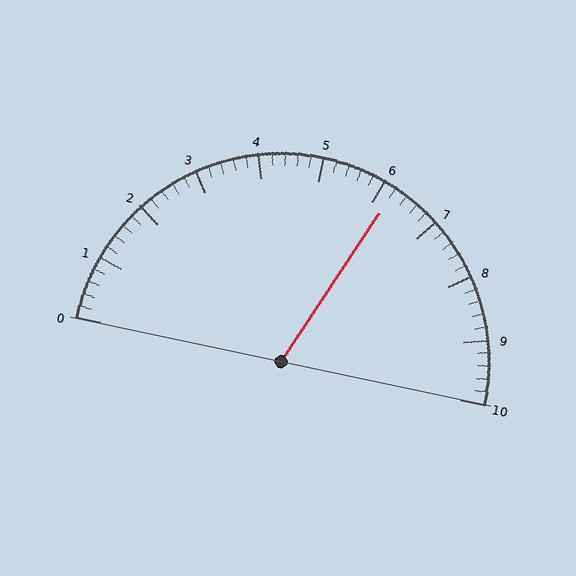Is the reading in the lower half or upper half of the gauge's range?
The reading is in the upper half of the range (0 to 10).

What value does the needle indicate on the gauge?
The needle indicates approximately 6.2.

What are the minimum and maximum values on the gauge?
The gauge ranges from 0 to 10.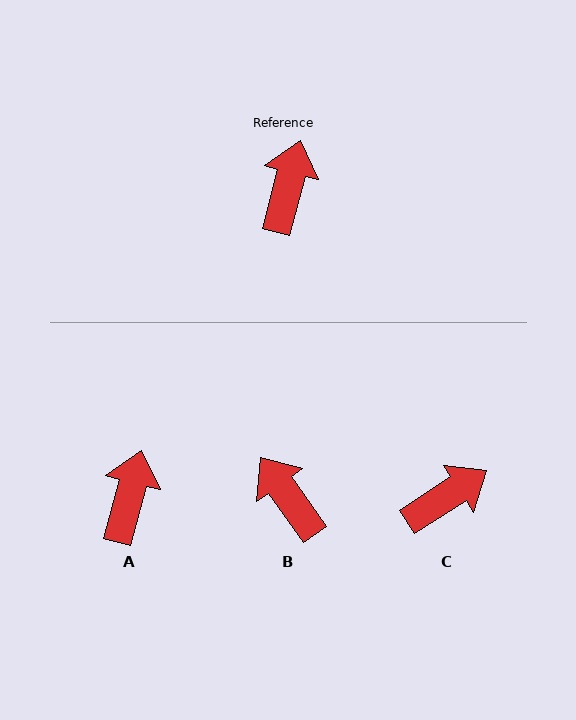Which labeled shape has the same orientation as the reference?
A.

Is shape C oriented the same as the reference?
No, it is off by about 42 degrees.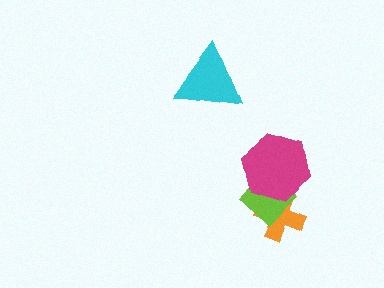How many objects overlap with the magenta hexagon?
2 objects overlap with the magenta hexagon.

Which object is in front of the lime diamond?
The magenta hexagon is in front of the lime diamond.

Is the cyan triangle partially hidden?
No, no other shape covers it.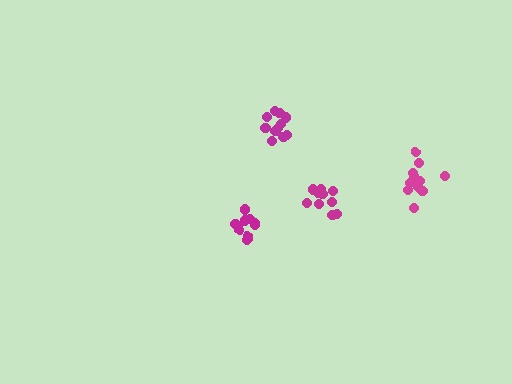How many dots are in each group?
Group 1: 10 dots, Group 2: 12 dots, Group 3: 13 dots, Group 4: 13 dots (48 total).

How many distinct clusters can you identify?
There are 4 distinct clusters.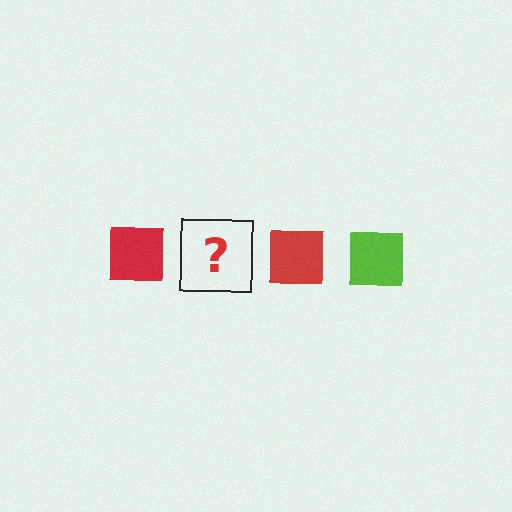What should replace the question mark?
The question mark should be replaced with a lime square.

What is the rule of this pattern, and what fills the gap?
The rule is that the pattern cycles through red, lime squares. The gap should be filled with a lime square.